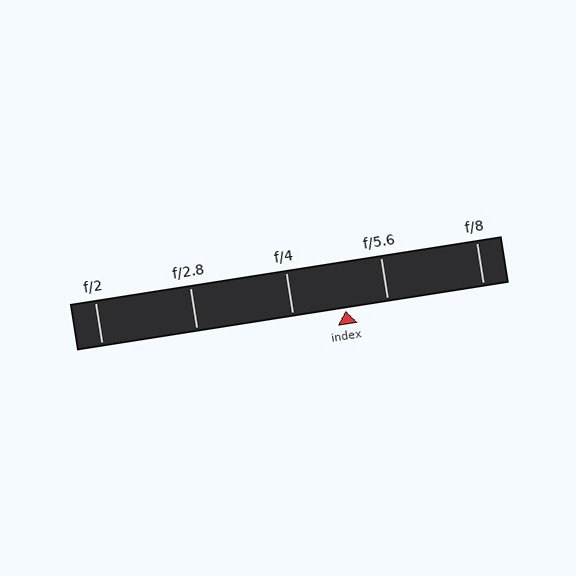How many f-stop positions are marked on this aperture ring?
There are 5 f-stop positions marked.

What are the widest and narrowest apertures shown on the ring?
The widest aperture shown is f/2 and the narrowest is f/8.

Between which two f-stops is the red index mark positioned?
The index mark is between f/4 and f/5.6.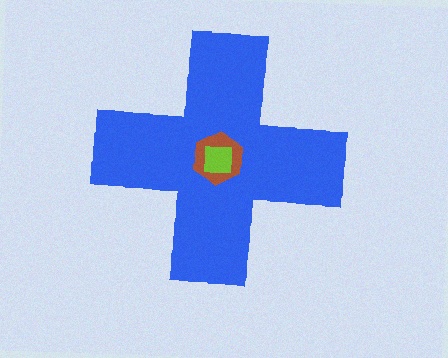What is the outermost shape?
The blue cross.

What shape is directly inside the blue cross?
The brown hexagon.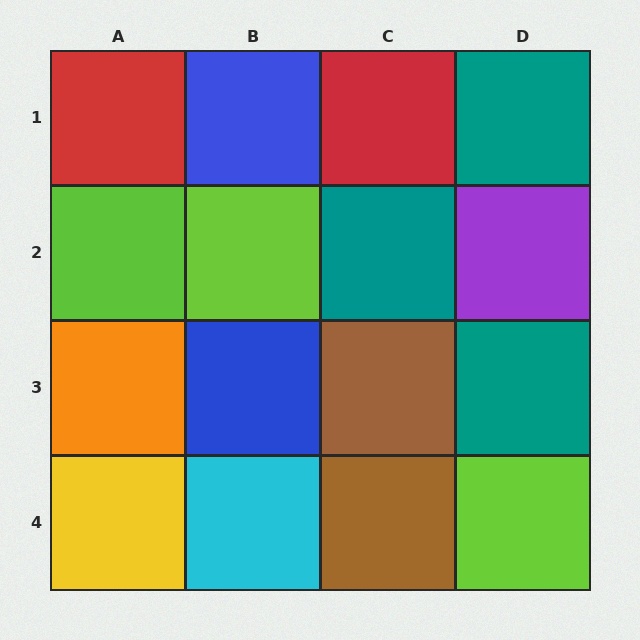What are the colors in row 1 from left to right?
Red, blue, red, teal.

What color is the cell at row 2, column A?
Lime.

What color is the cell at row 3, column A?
Orange.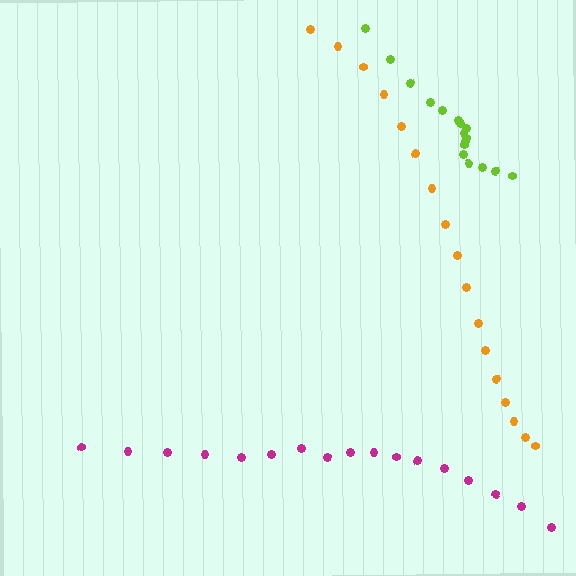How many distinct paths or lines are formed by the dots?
There are 3 distinct paths.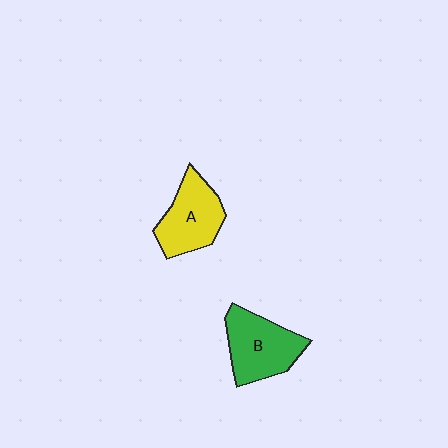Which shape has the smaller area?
Shape A (yellow).